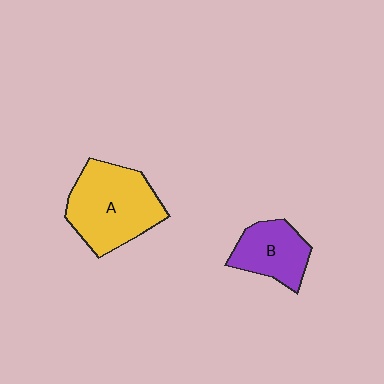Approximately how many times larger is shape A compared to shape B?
Approximately 1.6 times.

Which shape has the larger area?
Shape A (yellow).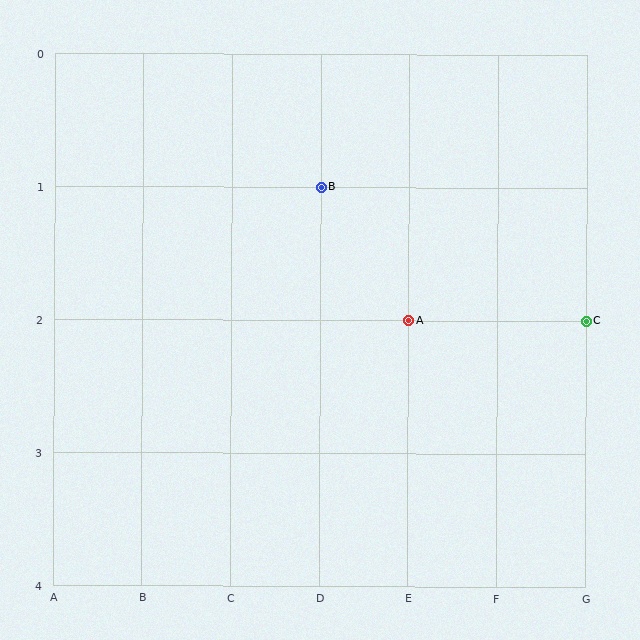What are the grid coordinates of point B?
Point B is at grid coordinates (D, 1).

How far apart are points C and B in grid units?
Points C and B are 3 columns and 1 row apart (about 3.2 grid units diagonally).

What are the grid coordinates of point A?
Point A is at grid coordinates (E, 2).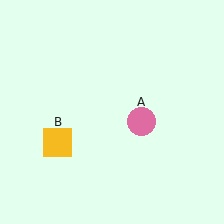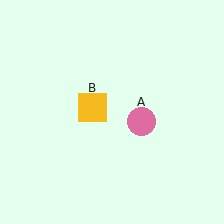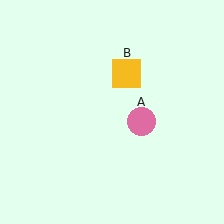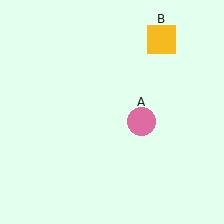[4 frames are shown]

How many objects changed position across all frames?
1 object changed position: yellow square (object B).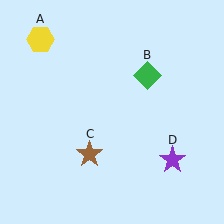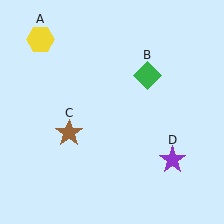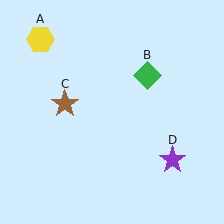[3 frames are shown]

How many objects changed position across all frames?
1 object changed position: brown star (object C).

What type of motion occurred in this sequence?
The brown star (object C) rotated clockwise around the center of the scene.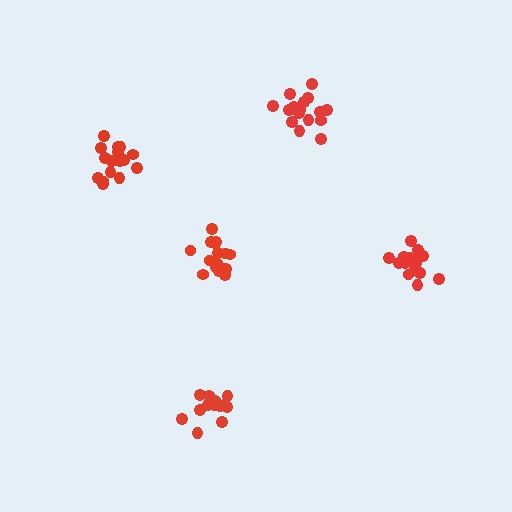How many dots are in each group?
Group 1: 17 dots, Group 2: 13 dots, Group 3: 16 dots, Group 4: 16 dots, Group 5: 18 dots (80 total).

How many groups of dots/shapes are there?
There are 5 groups.